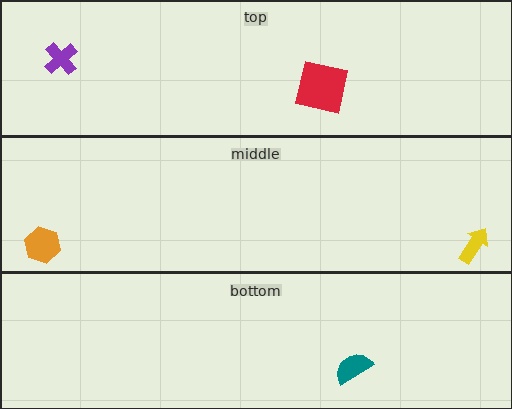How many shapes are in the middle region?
2.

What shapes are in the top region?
The purple cross, the red square.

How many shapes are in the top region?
2.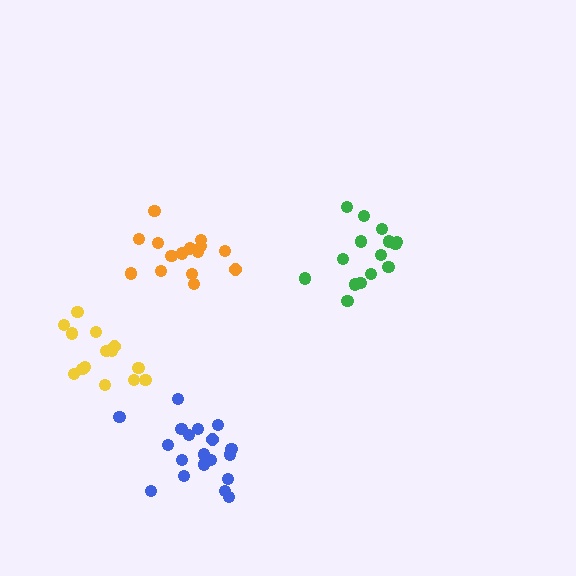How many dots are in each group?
Group 1: 15 dots, Group 2: 16 dots, Group 3: 19 dots, Group 4: 14 dots (64 total).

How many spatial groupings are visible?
There are 4 spatial groupings.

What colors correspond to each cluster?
The clusters are colored: green, orange, blue, yellow.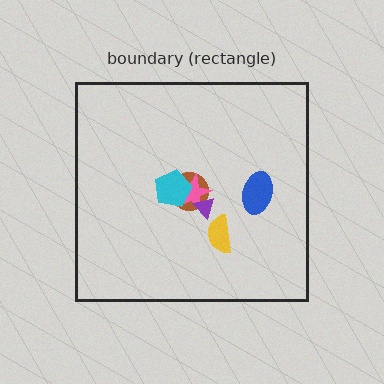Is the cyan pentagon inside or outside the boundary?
Inside.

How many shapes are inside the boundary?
6 inside, 0 outside.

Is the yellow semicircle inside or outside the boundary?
Inside.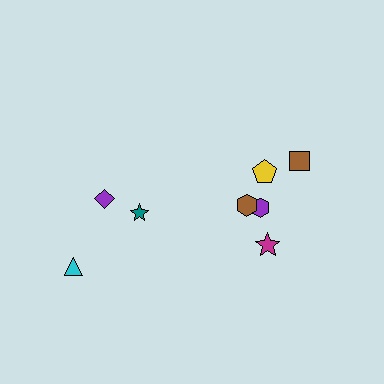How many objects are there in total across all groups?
There are 8 objects.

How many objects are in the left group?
There are 3 objects.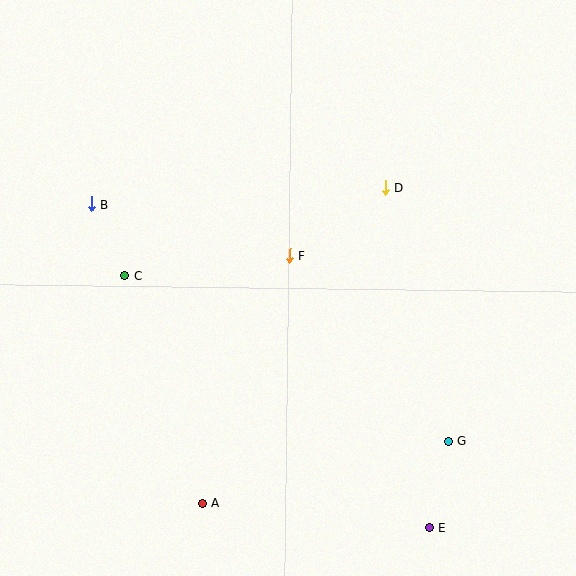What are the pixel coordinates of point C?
Point C is at (125, 275).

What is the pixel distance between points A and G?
The distance between A and G is 254 pixels.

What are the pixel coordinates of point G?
Point G is at (448, 441).